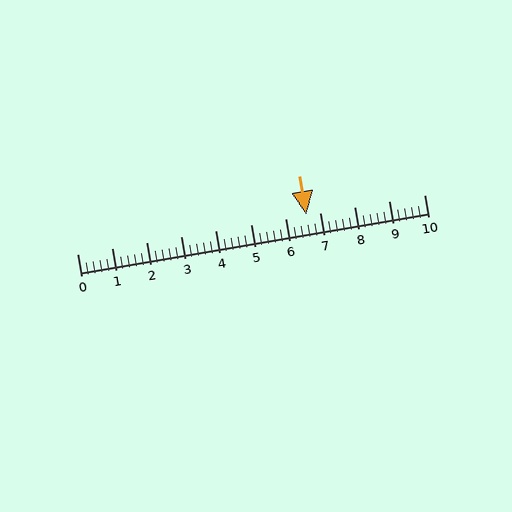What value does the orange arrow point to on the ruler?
The orange arrow points to approximately 6.6.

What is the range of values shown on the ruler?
The ruler shows values from 0 to 10.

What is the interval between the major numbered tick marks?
The major tick marks are spaced 1 units apart.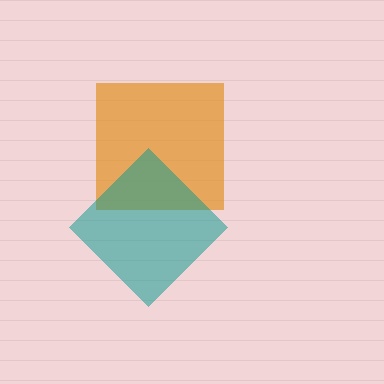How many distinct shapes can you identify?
There are 2 distinct shapes: an orange square, a teal diamond.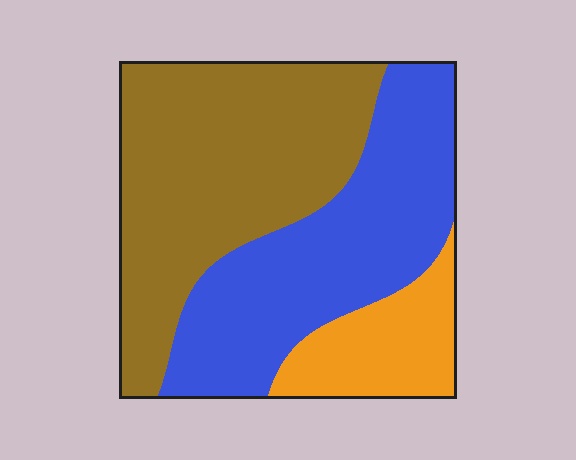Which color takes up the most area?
Brown, at roughly 45%.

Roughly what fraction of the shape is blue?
Blue takes up about two fifths (2/5) of the shape.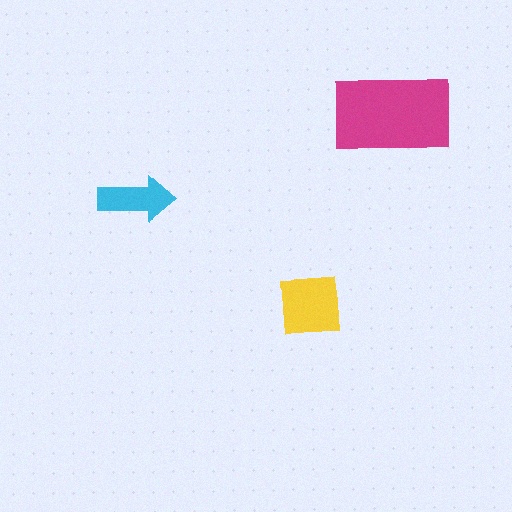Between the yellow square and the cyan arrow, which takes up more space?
The yellow square.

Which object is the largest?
The magenta rectangle.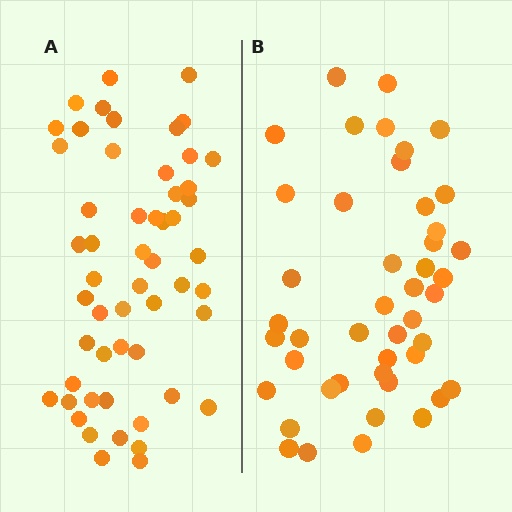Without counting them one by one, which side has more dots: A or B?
Region A (the left region) has more dots.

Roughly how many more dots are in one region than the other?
Region A has roughly 8 or so more dots than region B.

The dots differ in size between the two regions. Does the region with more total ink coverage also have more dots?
No. Region B has more total ink coverage because its dots are larger, but region A actually contains more individual dots. Total area can be misleading — the number of items is what matters here.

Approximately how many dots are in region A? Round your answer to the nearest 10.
About 50 dots. (The exact count is 54, which rounds to 50.)